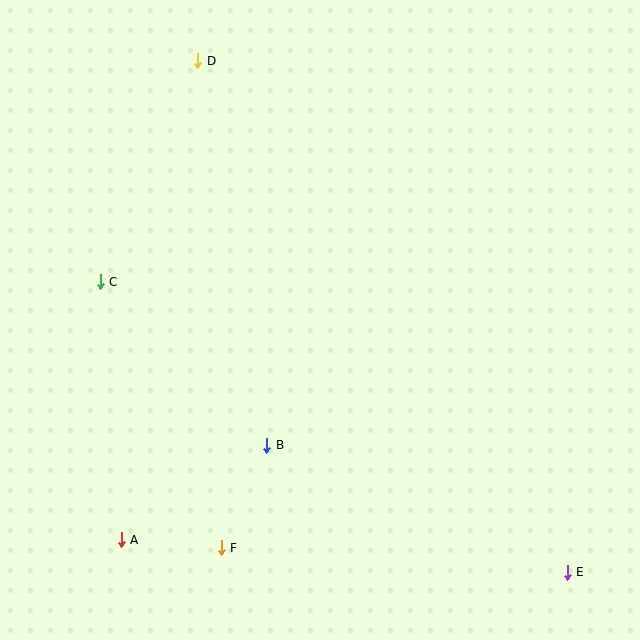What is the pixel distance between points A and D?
The distance between A and D is 485 pixels.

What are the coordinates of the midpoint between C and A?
The midpoint between C and A is at (111, 411).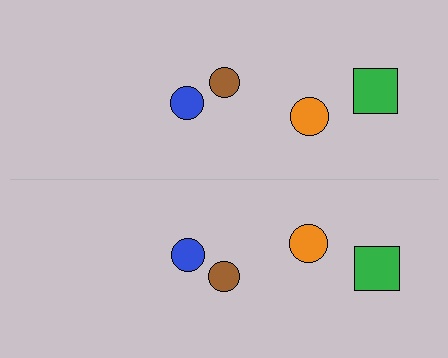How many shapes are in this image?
There are 8 shapes in this image.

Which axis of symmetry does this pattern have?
The pattern has a horizontal axis of symmetry running through the center of the image.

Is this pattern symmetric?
Yes, this pattern has bilateral (reflection) symmetry.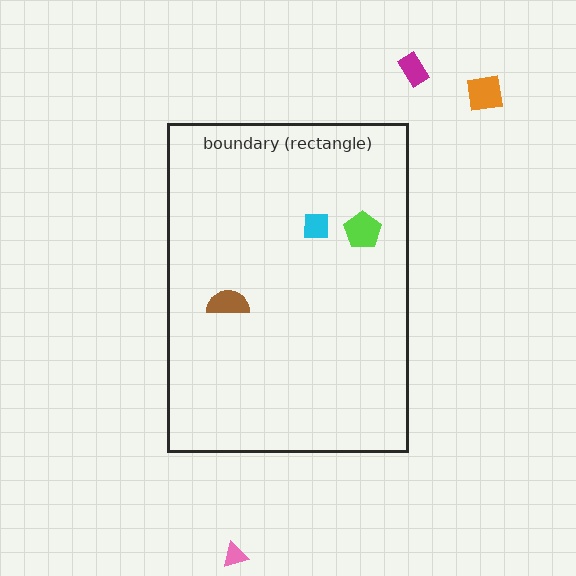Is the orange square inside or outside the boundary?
Outside.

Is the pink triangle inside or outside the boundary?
Outside.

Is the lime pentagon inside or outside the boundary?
Inside.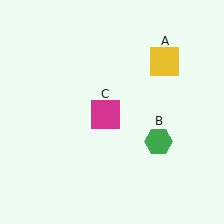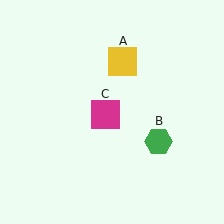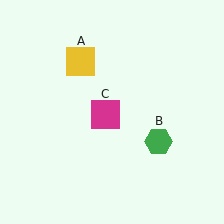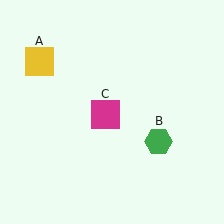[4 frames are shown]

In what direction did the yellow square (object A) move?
The yellow square (object A) moved left.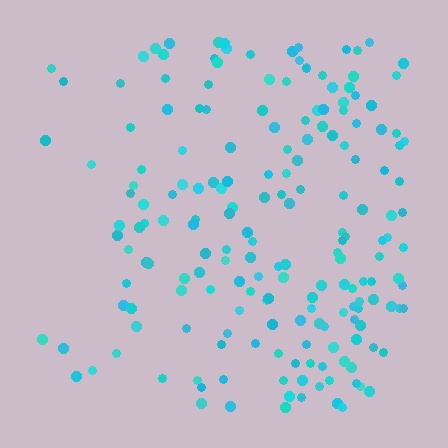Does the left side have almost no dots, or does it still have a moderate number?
Still a moderate number, just noticeably fewer than the right.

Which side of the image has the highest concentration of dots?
The right.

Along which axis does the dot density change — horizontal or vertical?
Horizontal.